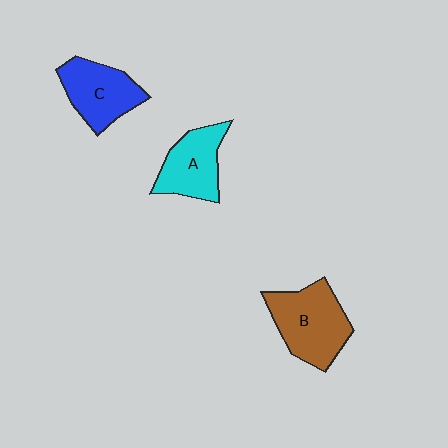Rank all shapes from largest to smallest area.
From largest to smallest: B (brown), C (blue), A (cyan).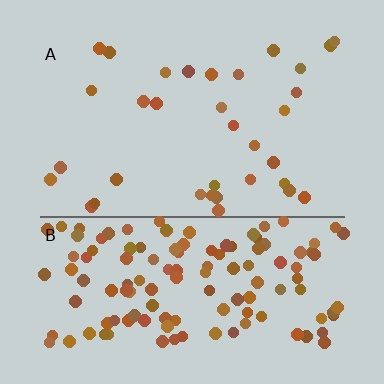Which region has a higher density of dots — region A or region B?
B (the bottom).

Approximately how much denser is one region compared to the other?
Approximately 4.0× — region B over region A.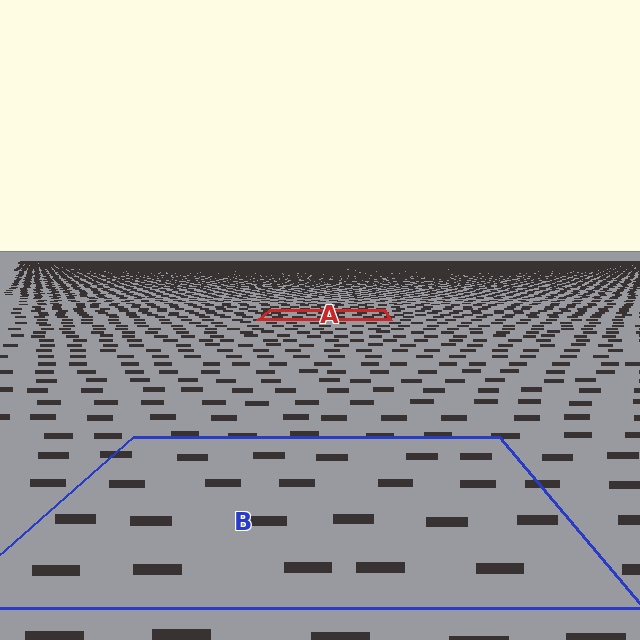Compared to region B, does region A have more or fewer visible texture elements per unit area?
Region A has more texture elements per unit area — they are packed more densely because it is farther away.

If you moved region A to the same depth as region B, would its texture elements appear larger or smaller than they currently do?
They would appear larger. At a closer depth, the same texture elements are projected at a bigger on-screen size.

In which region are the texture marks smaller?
The texture marks are smaller in region A, because it is farther away.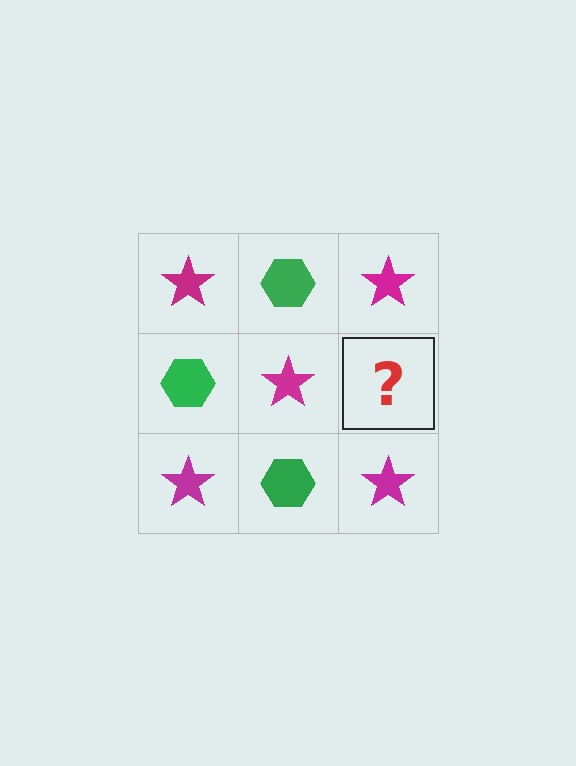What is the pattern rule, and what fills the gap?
The rule is that it alternates magenta star and green hexagon in a checkerboard pattern. The gap should be filled with a green hexagon.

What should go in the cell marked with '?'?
The missing cell should contain a green hexagon.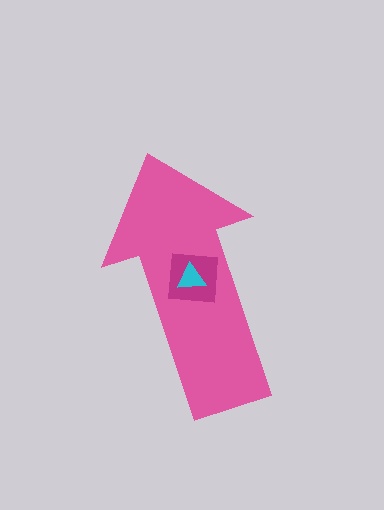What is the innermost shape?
The cyan triangle.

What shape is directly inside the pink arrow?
The magenta square.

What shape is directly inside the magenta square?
The cyan triangle.